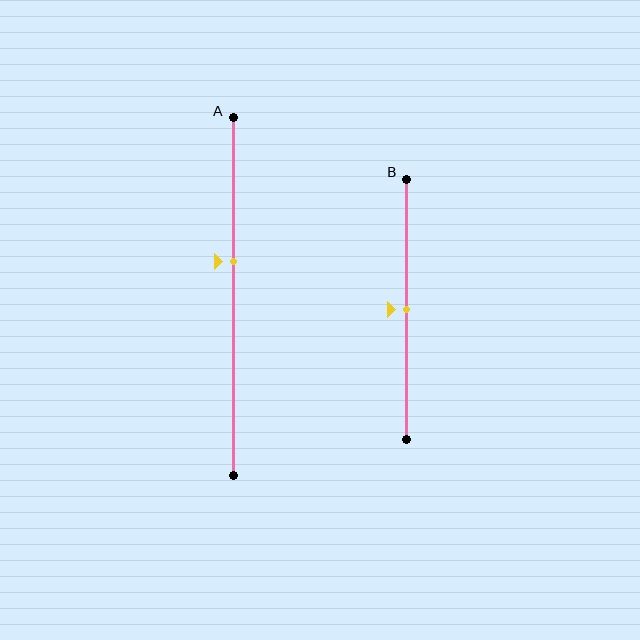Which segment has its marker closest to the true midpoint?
Segment B has its marker closest to the true midpoint.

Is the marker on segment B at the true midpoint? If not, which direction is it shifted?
Yes, the marker on segment B is at the true midpoint.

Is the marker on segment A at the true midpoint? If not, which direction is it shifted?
No, the marker on segment A is shifted upward by about 10% of the segment length.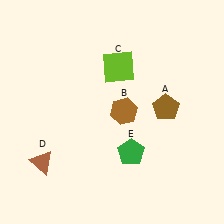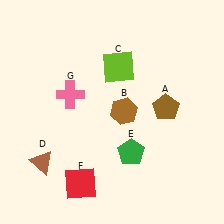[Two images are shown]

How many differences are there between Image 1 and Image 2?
There are 2 differences between the two images.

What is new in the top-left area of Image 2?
A pink cross (G) was added in the top-left area of Image 2.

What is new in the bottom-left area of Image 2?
A red square (F) was added in the bottom-left area of Image 2.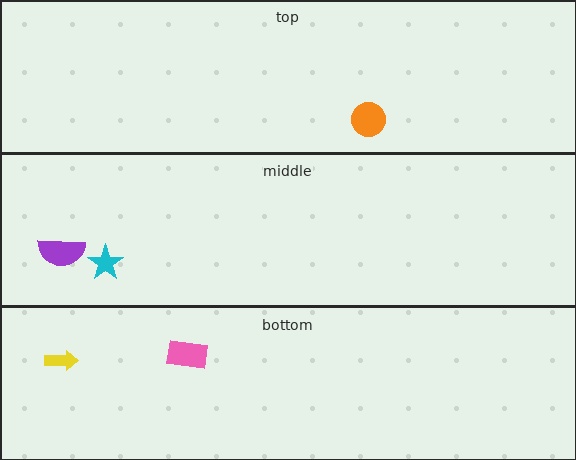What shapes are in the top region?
The orange circle.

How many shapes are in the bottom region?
2.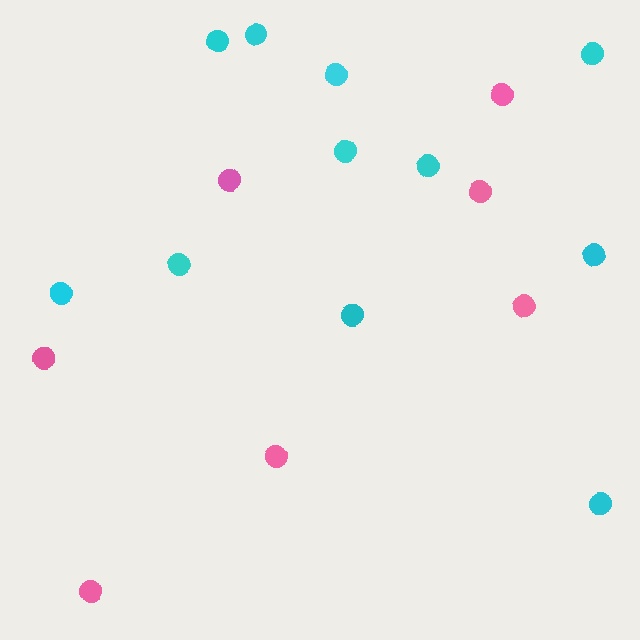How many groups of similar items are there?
There are 2 groups: one group of cyan circles (11) and one group of pink circles (7).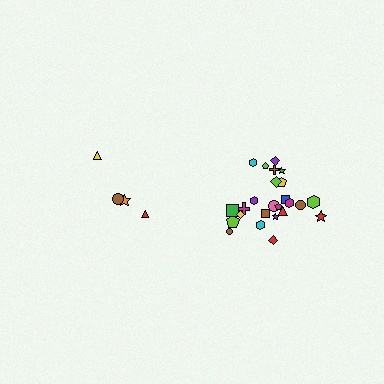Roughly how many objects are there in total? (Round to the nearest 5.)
Roughly 30 objects in total.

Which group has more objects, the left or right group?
The right group.